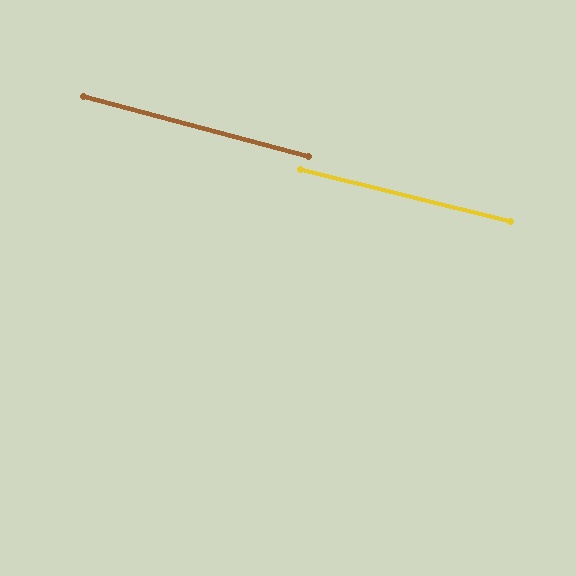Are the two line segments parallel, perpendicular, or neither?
Parallel — their directions differ by only 1.0°.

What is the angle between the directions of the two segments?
Approximately 1 degree.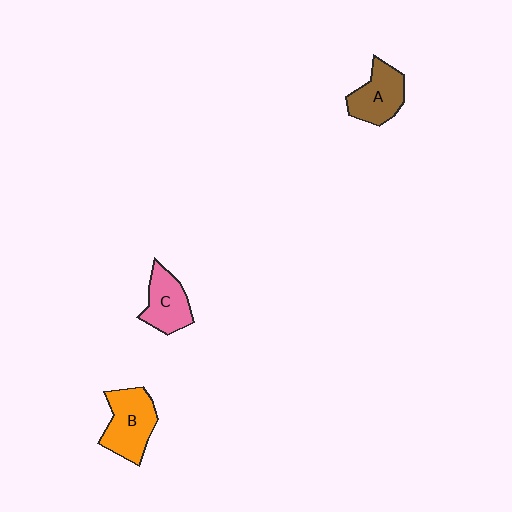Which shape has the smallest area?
Shape C (pink).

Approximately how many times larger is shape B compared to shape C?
Approximately 1.3 times.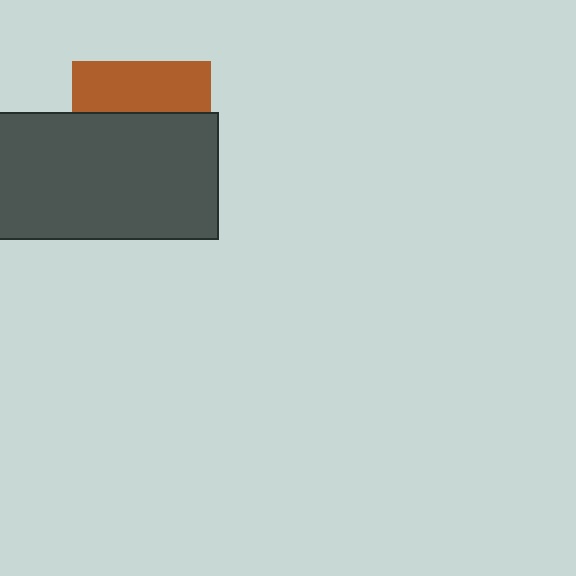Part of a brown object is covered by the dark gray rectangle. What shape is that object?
It is a square.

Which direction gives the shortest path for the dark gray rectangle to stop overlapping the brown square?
Moving down gives the shortest separation.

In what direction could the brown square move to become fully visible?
The brown square could move up. That would shift it out from behind the dark gray rectangle entirely.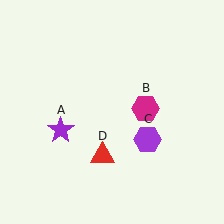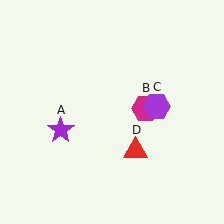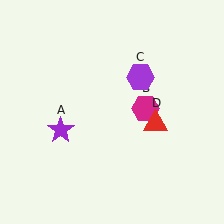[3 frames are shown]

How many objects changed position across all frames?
2 objects changed position: purple hexagon (object C), red triangle (object D).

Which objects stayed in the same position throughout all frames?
Purple star (object A) and magenta hexagon (object B) remained stationary.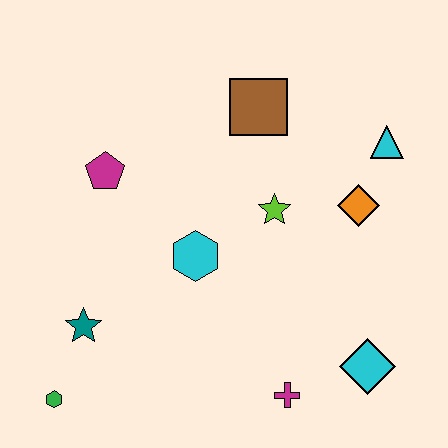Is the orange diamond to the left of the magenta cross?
No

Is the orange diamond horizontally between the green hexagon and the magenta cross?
No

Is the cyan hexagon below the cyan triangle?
Yes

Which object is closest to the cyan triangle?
The orange diamond is closest to the cyan triangle.